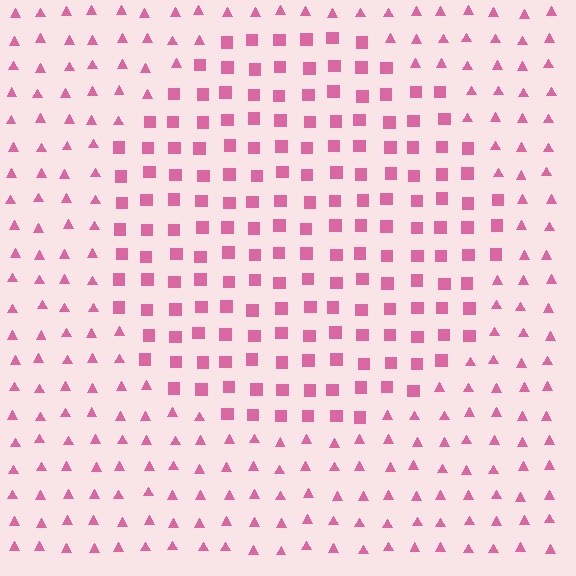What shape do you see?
I see a circle.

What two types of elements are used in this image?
The image uses squares inside the circle region and triangles outside it.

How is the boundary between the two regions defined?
The boundary is defined by a change in element shape: squares inside vs. triangles outside. All elements share the same color and spacing.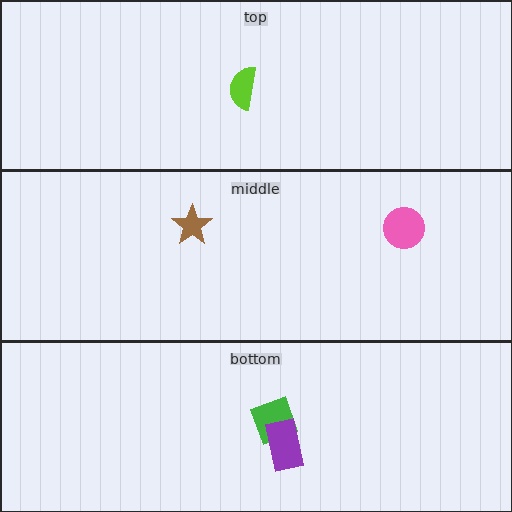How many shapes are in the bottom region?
2.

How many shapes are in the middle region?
2.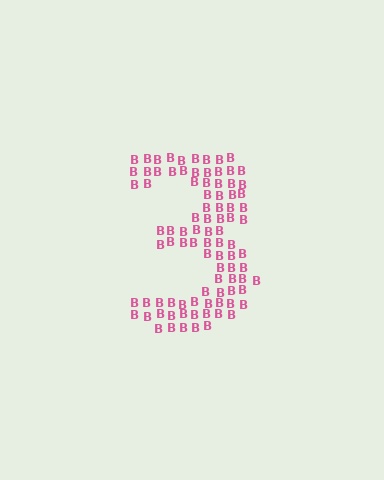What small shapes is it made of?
It is made of small letter B's.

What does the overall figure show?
The overall figure shows the digit 3.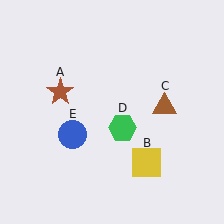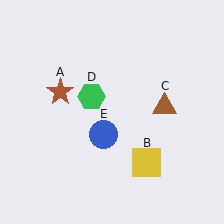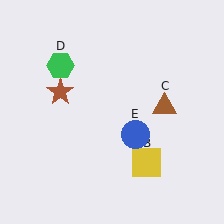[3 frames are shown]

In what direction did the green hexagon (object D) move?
The green hexagon (object D) moved up and to the left.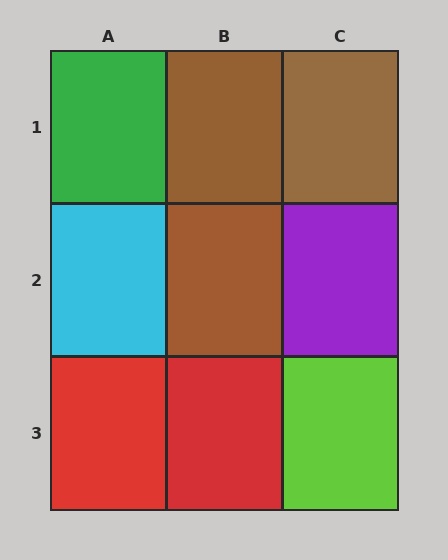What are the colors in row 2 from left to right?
Cyan, brown, purple.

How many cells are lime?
1 cell is lime.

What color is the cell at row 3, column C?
Lime.